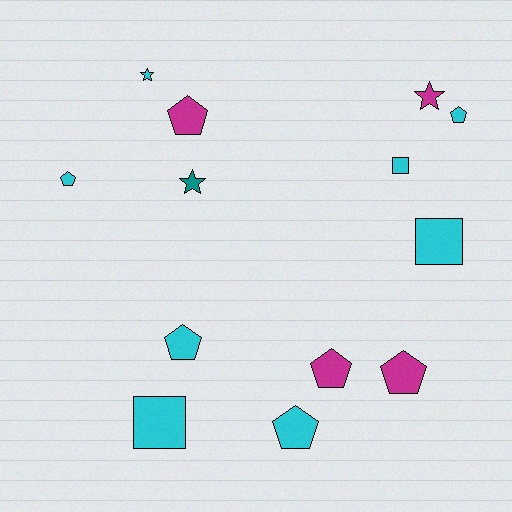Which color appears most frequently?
Cyan, with 8 objects.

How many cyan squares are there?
There are 3 cyan squares.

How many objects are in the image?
There are 13 objects.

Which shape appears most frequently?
Pentagon, with 7 objects.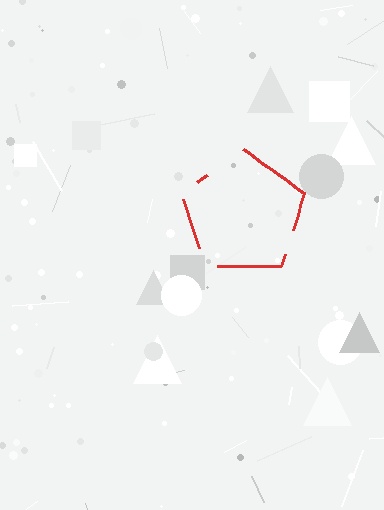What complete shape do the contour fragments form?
The contour fragments form a pentagon.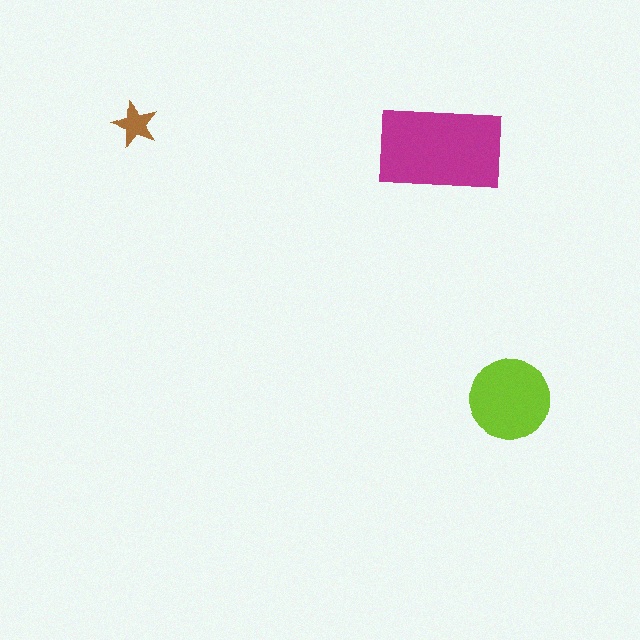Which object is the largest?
The magenta rectangle.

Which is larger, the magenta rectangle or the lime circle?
The magenta rectangle.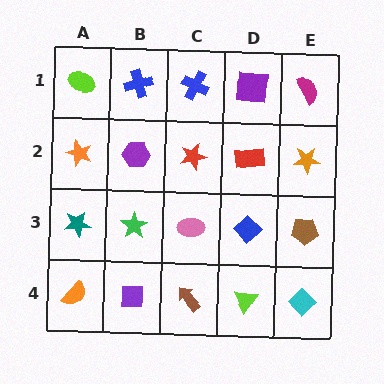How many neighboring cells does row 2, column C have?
4.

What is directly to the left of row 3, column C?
A green star.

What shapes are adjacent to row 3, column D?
A red rectangle (row 2, column D), a lime triangle (row 4, column D), a pink ellipse (row 3, column C), a brown pentagon (row 3, column E).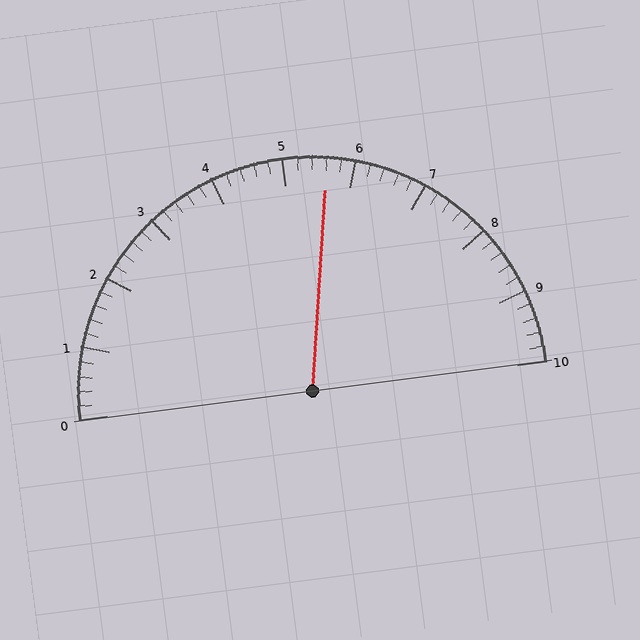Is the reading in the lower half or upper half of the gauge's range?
The reading is in the upper half of the range (0 to 10).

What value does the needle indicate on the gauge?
The needle indicates approximately 5.6.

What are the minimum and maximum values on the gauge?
The gauge ranges from 0 to 10.